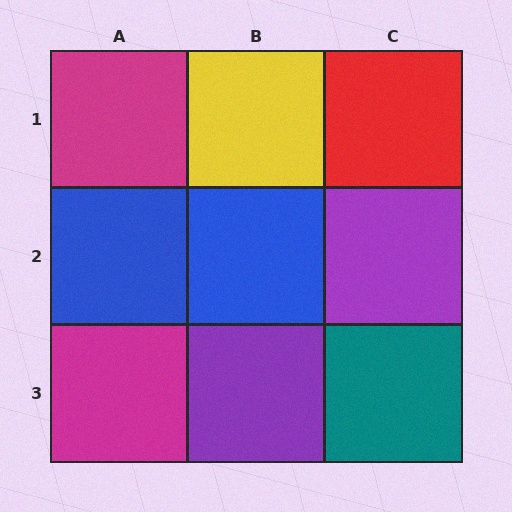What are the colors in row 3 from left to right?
Magenta, purple, teal.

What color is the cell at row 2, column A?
Blue.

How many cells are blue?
2 cells are blue.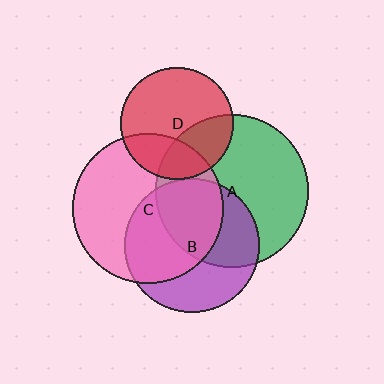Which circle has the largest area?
Circle A (green).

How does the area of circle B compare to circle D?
Approximately 1.4 times.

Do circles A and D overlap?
Yes.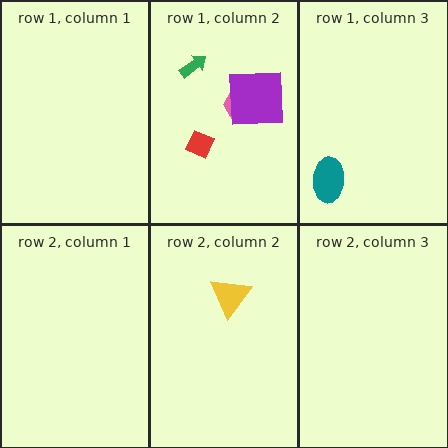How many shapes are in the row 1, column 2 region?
4.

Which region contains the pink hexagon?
The row 1, column 2 region.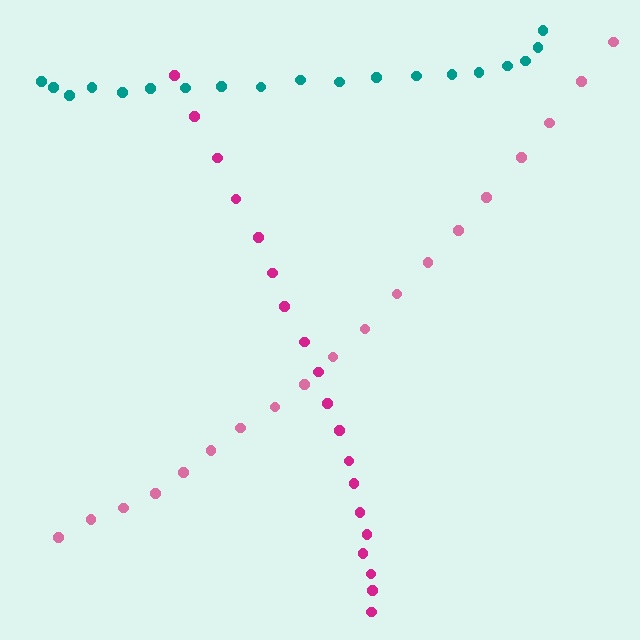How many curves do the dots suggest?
There are 3 distinct paths.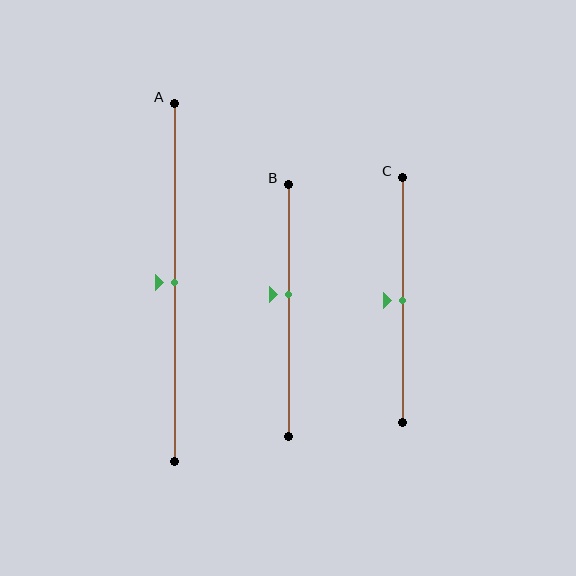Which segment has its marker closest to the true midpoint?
Segment A has its marker closest to the true midpoint.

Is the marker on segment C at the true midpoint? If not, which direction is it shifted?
Yes, the marker on segment C is at the true midpoint.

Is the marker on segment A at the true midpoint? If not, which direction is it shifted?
Yes, the marker on segment A is at the true midpoint.